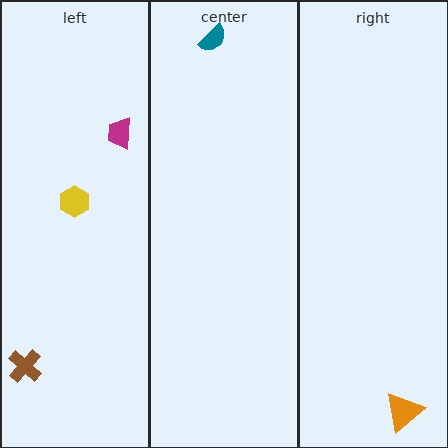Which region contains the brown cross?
The left region.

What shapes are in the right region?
The orange triangle.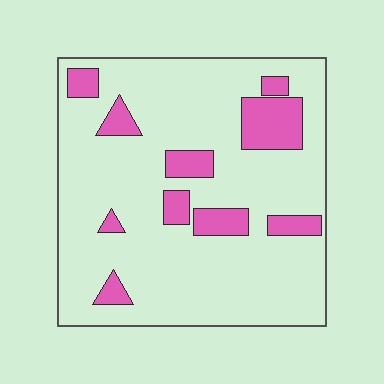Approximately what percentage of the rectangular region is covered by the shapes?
Approximately 15%.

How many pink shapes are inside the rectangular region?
10.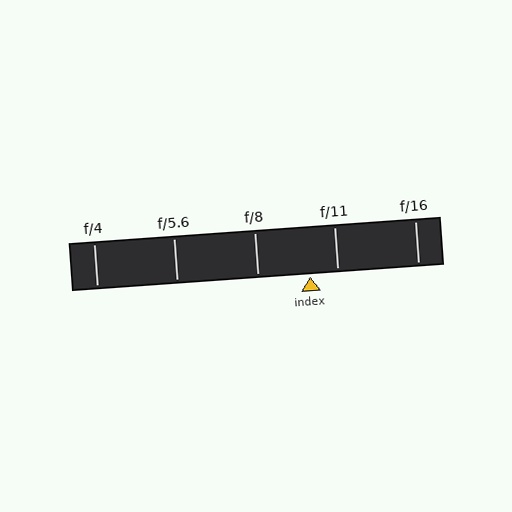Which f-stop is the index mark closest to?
The index mark is closest to f/11.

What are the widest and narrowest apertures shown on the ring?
The widest aperture shown is f/4 and the narrowest is f/16.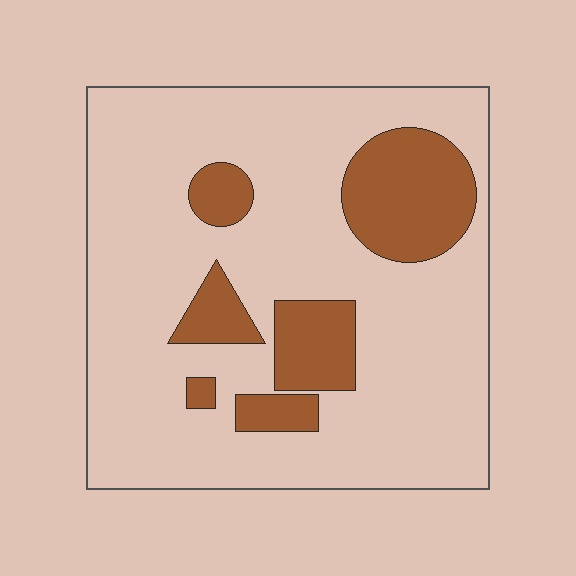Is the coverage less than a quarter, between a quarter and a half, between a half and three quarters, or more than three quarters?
Less than a quarter.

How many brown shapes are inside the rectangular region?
6.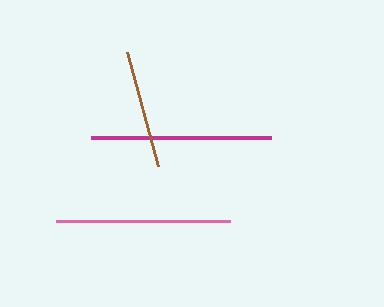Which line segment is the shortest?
The brown line is the shortest at approximately 118 pixels.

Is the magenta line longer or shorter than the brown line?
The magenta line is longer than the brown line.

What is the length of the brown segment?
The brown segment is approximately 118 pixels long.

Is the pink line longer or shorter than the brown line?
The pink line is longer than the brown line.